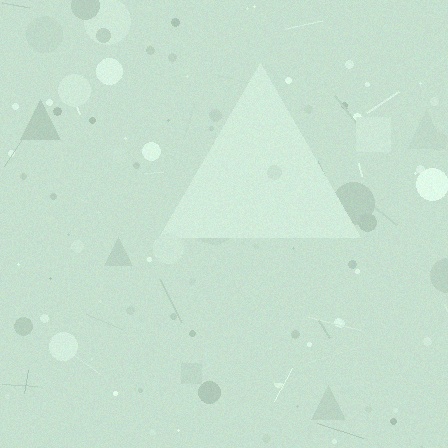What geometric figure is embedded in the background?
A triangle is embedded in the background.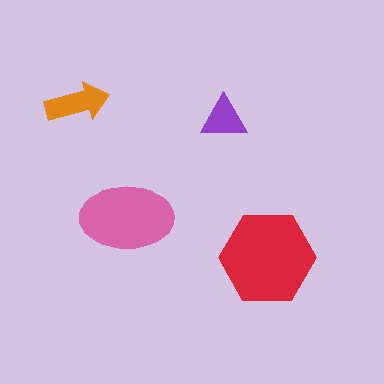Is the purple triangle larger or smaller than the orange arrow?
Smaller.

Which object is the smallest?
The purple triangle.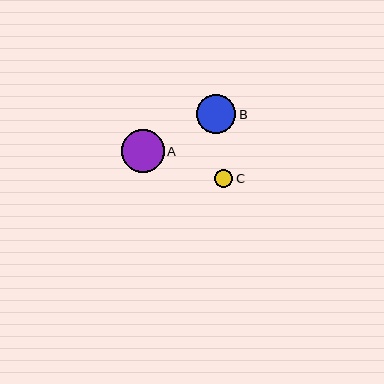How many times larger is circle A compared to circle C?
Circle A is approximately 2.3 times the size of circle C.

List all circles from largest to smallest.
From largest to smallest: A, B, C.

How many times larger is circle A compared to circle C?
Circle A is approximately 2.3 times the size of circle C.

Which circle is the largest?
Circle A is the largest with a size of approximately 43 pixels.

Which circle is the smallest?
Circle C is the smallest with a size of approximately 18 pixels.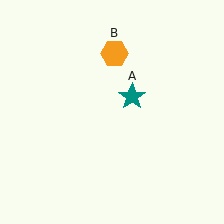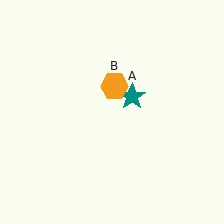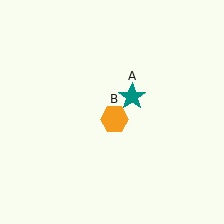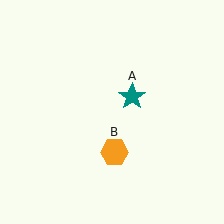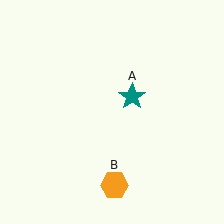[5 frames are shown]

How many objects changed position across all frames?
1 object changed position: orange hexagon (object B).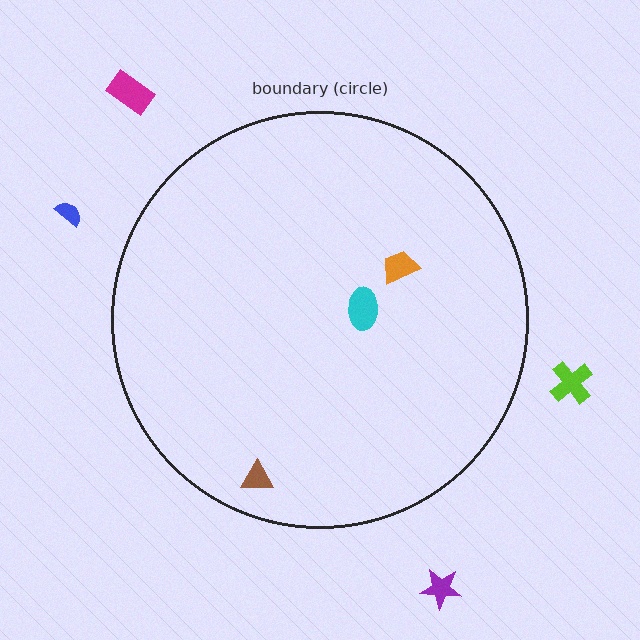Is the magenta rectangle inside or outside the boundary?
Outside.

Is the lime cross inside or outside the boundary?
Outside.